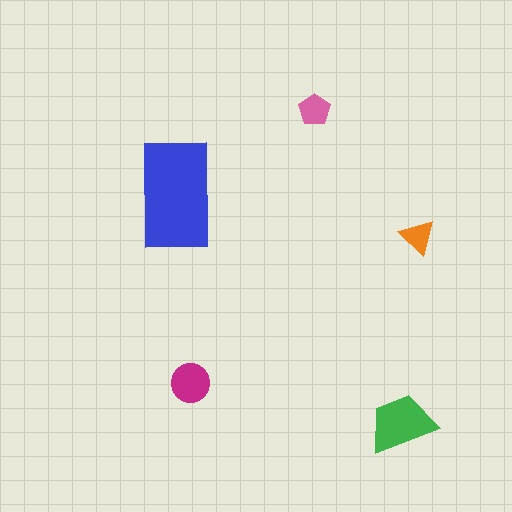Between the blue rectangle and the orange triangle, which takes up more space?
The blue rectangle.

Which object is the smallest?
The orange triangle.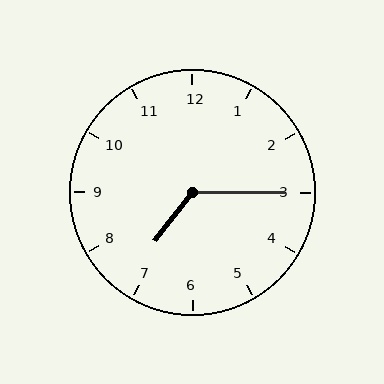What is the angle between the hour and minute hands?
Approximately 128 degrees.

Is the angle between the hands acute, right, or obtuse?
It is obtuse.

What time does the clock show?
7:15.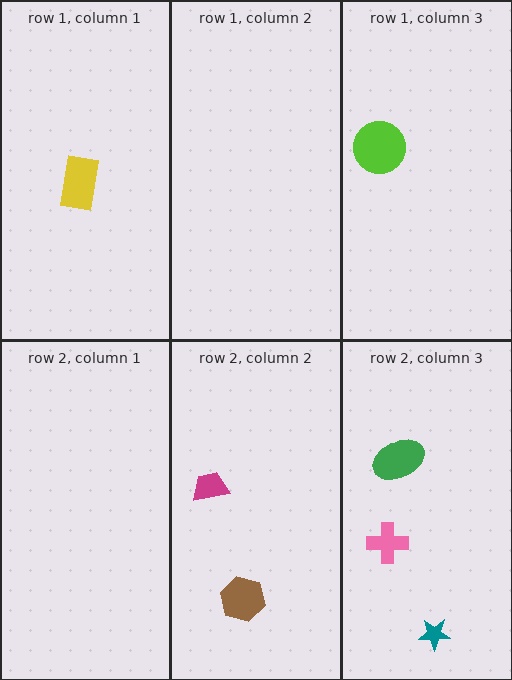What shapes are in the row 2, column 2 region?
The brown hexagon, the magenta trapezoid.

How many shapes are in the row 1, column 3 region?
1.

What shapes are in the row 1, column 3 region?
The lime circle.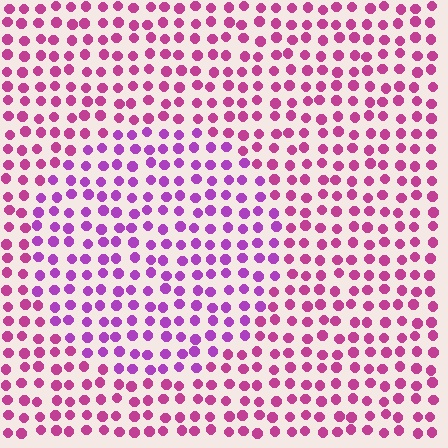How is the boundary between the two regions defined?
The boundary is defined purely by a slight shift in hue (about 29 degrees). Spacing, size, and orientation are identical on both sides.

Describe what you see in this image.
The image is filled with small magenta elements in a uniform arrangement. A circle-shaped region is visible where the elements are tinted to a slightly different hue, forming a subtle color boundary.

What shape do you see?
I see a circle.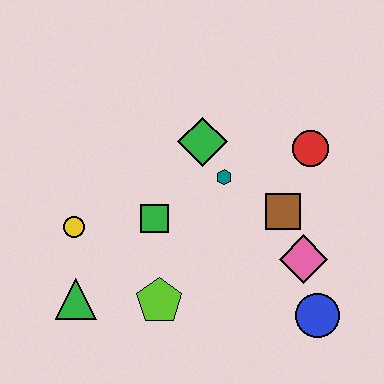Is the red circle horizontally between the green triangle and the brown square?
No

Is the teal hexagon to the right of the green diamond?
Yes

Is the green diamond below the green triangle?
No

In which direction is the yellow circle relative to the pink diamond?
The yellow circle is to the left of the pink diamond.